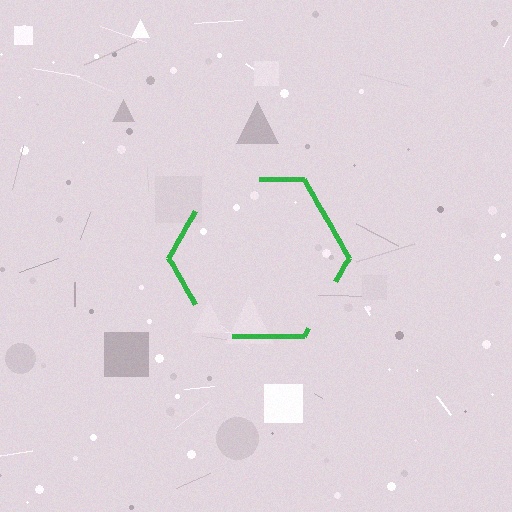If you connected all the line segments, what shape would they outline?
They would outline a hexagon.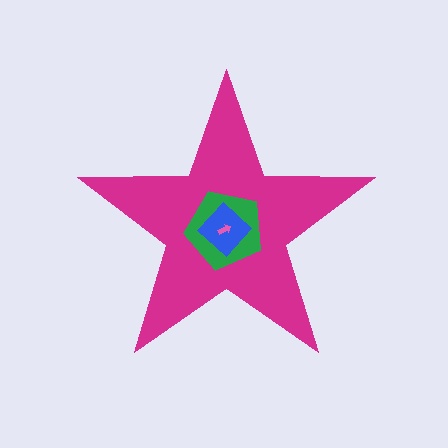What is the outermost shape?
The magenta star.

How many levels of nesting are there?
4.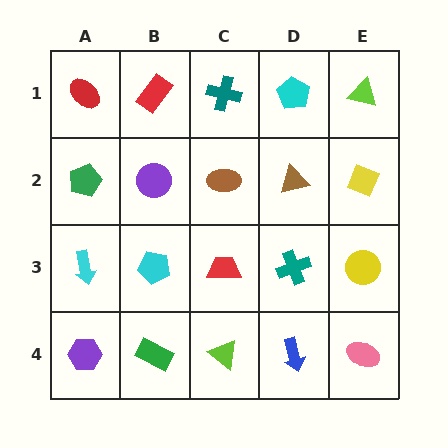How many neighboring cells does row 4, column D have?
3.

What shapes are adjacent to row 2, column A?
A red ellipse (row 1, column A), a cyan arrow (row 3, column A), a purple circle (row 2, column B).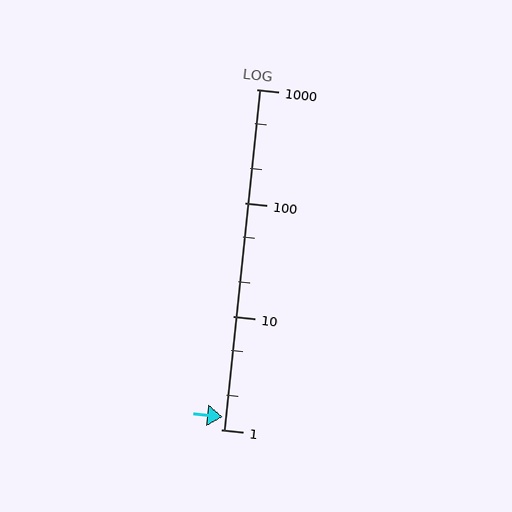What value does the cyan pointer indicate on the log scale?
The pointer indicates approximately 1.3.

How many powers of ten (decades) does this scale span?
The scale spans 3 decades, from 1 to 1000.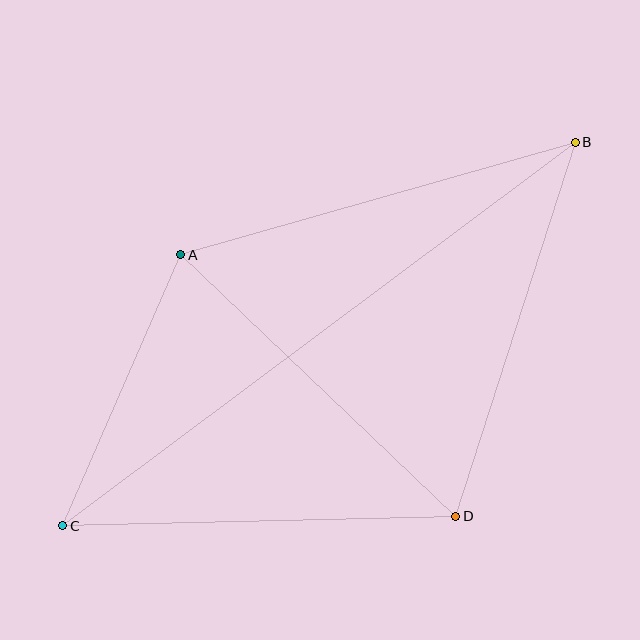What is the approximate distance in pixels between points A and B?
The distance between A and B is approximately 410 pixels.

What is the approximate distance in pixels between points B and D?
The distance between B and D is approximately 393 pixels.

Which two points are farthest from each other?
Points B and C are farthest from each other.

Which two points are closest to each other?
Points A and C are closest to each other.